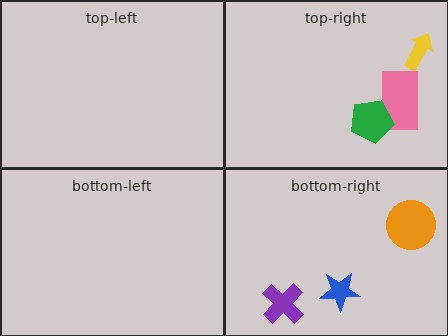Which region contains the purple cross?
The bottom-right region.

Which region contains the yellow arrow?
The top-right region.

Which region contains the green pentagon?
The top-right region.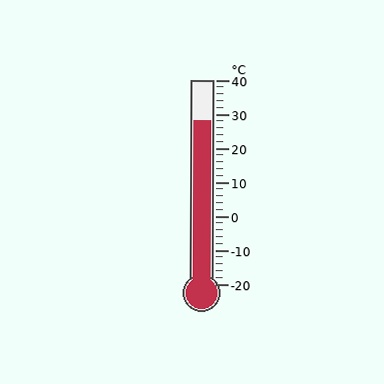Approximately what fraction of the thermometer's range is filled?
The thermometer is filled to approximately 80% of its range.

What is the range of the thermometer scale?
The thermometer scale ranges from -20°C to 40°C.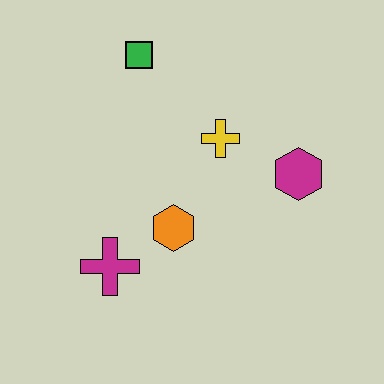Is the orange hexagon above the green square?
No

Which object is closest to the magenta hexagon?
The yellow cross is closest to the magenta hexagon.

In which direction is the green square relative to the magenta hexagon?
The green square is to the left of the magenta hexagon.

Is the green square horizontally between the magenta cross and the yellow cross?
Yes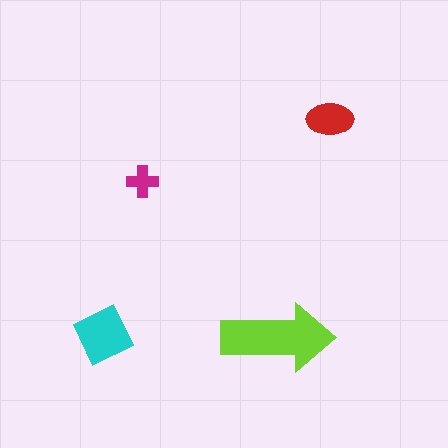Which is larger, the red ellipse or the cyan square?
The cyan square.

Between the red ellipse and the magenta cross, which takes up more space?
The red ellipse.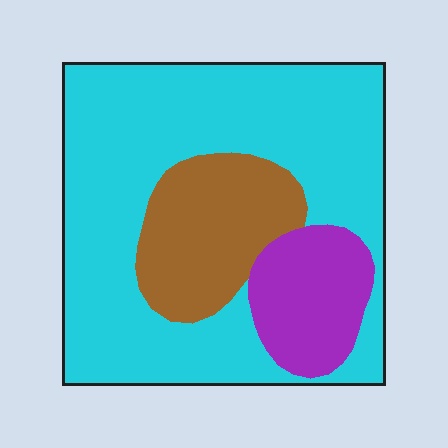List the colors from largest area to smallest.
From largest to smallest: cyan, brown, purple.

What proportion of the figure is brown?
Brown covers 19% of the figure.